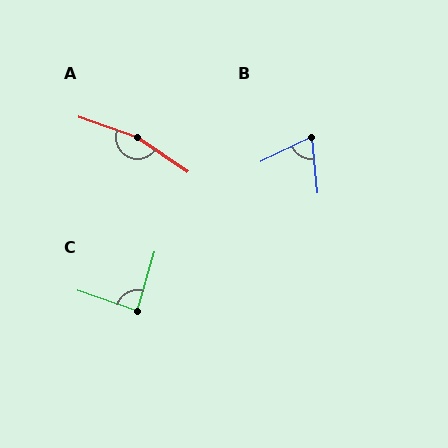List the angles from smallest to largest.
B (70°), C (88°), A (165°).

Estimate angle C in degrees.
Approximately 88 degrees.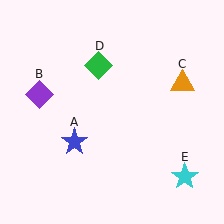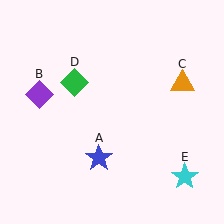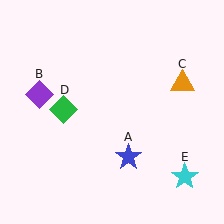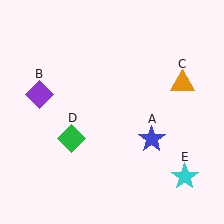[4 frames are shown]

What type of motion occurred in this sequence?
The blue star (object A), green diamond (object D) rotated counterclockwise around the center of the scene.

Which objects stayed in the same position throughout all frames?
Purple diamond (object B) and orange triangle (object C) and cyan star (object E) remained stationary.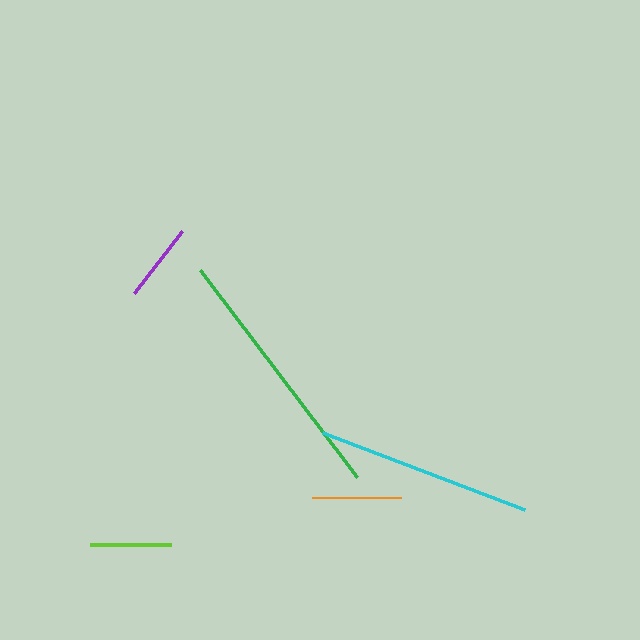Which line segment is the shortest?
The purple line is the shortest at approximately 78 pixels.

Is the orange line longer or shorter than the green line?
The green line is longer than the orange line.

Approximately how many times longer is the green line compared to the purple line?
The green line is approximately 3.3 times the length of the purple line.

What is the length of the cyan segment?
The cyan segment is approximately 216 pixels long.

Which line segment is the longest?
The green line is the longest at approximately 260 pixels.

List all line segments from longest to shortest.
From longest to shortest: green, cyan, orange, lime, purple.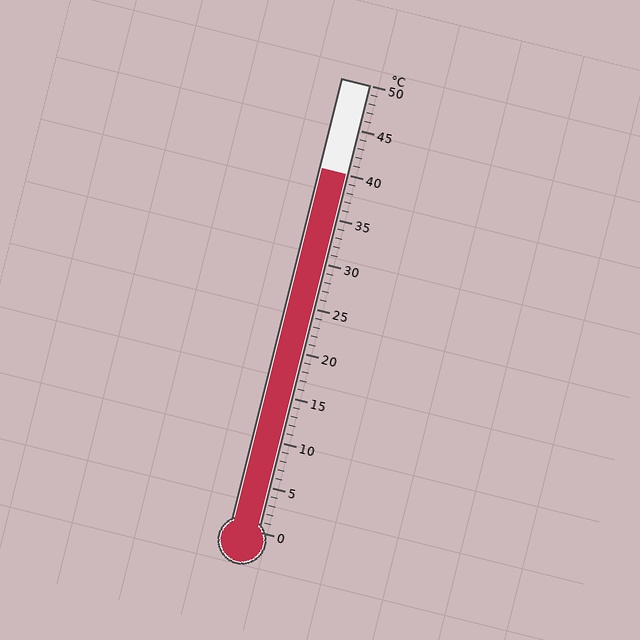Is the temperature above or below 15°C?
The temperature is above 15°C.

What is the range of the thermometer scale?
The thermometer scale ranges from 0°C to 50°C.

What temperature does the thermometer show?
The thermometer shows approximately 40°C.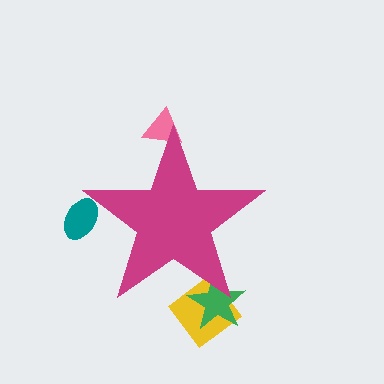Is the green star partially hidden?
Yes, the green star is partially hidden behind the magenta star.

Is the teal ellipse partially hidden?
Yes, the teal ellipse is partially hidden behind the magenta star.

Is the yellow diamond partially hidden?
Yes, the yellow diamond is partially hidden behind the magenta star.